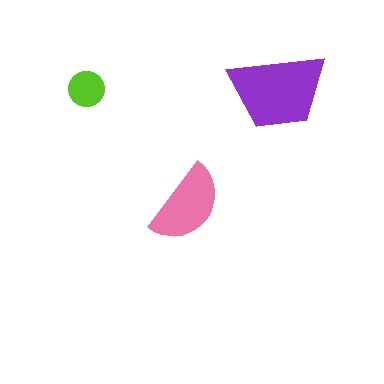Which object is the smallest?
The lime circle.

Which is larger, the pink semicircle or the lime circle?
The pink semicircle.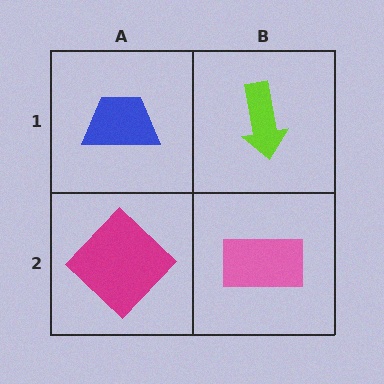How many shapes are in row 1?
2 shapes.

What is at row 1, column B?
A lime arrow.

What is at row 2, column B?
A pink rectangle.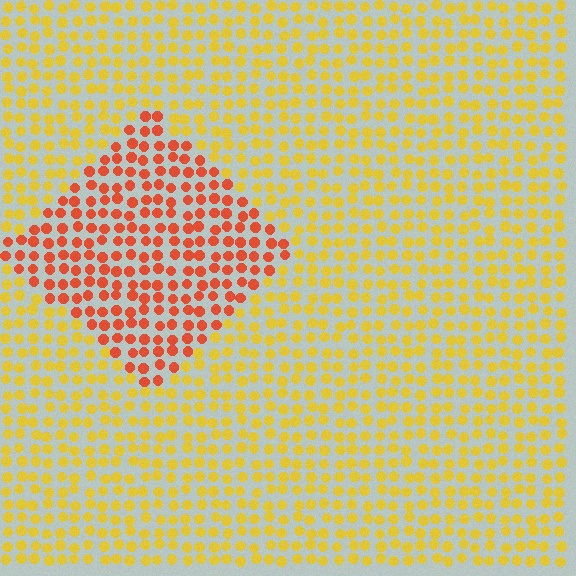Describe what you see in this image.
The image is filled with small yellow elements in a uniform arrangement. A diamond-shaped region is visible where the elements are tinted to a slightly different hue, forming a subtle color boundary.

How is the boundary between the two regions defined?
The boundary is defined purely by a slight shift in hue (about 42 degrees). Spacing, size, and orientation are identical on both sides.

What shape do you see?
I see a diamond.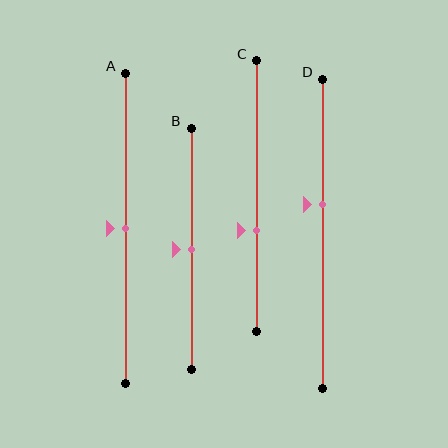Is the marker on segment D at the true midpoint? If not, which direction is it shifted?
No, the marker on segment D is shifted upward by about 9% of the segment length.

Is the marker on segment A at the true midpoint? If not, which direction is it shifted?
Yes, the marker on segment A is at the true midpoint.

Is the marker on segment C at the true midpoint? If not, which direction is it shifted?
No, the marker on segment C is shifted downward by about 13% of the segment length.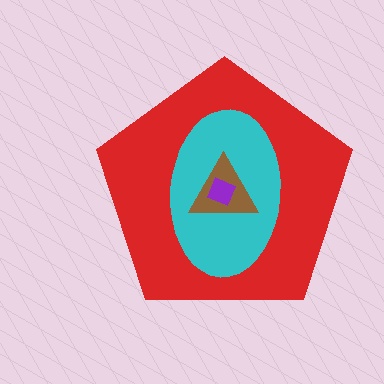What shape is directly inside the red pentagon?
The cyan ellipse.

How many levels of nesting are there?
4.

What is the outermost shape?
The red pentagon.